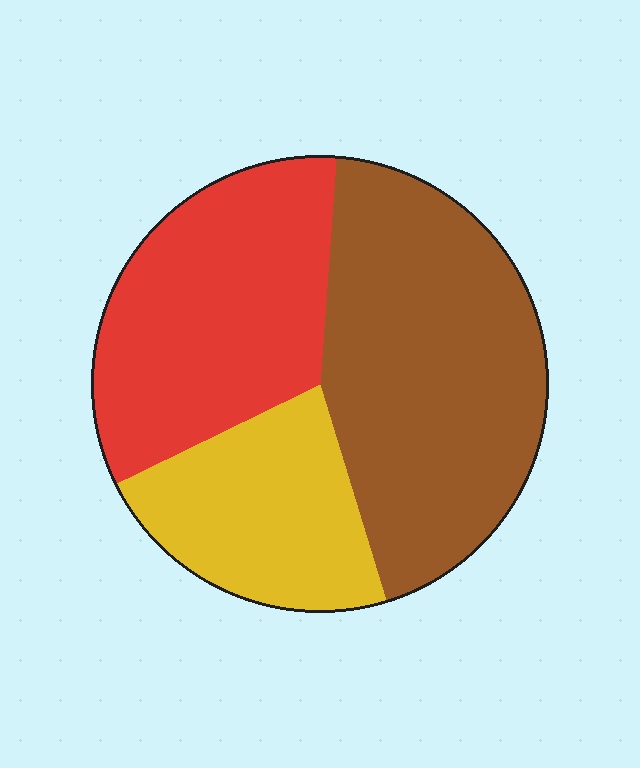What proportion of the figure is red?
Red takes up about one third (1/3) of the figure.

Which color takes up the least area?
Yellow, at roughly 20%.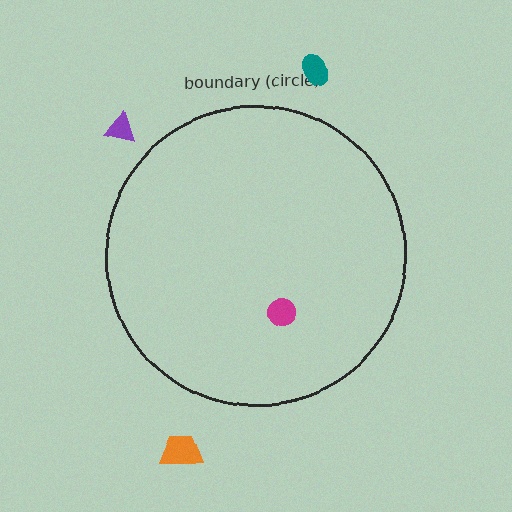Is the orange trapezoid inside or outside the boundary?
Outside.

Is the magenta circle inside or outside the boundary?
Inside.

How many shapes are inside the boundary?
1 inside, 3 outside.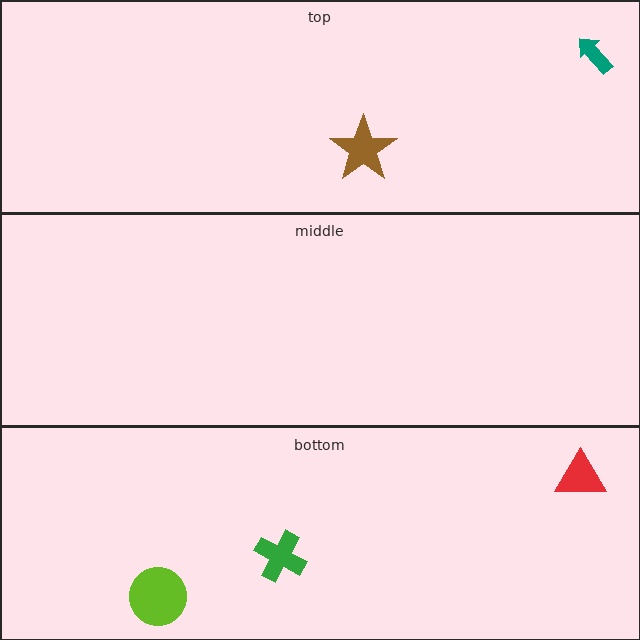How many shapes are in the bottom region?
3.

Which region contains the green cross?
The bottom region.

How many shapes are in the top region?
2.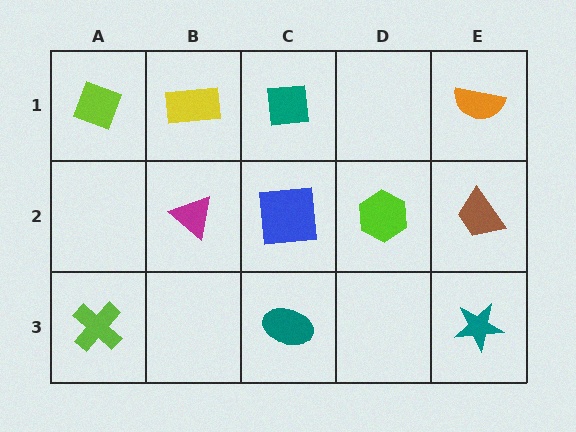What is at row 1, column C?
A teal square.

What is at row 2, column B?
A magenta triangle.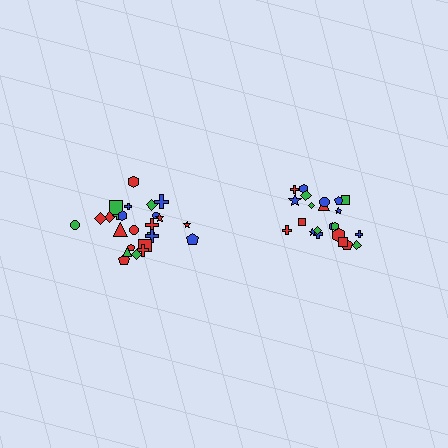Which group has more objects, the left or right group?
The left group.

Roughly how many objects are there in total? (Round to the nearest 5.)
Roughly 45 objects in total.